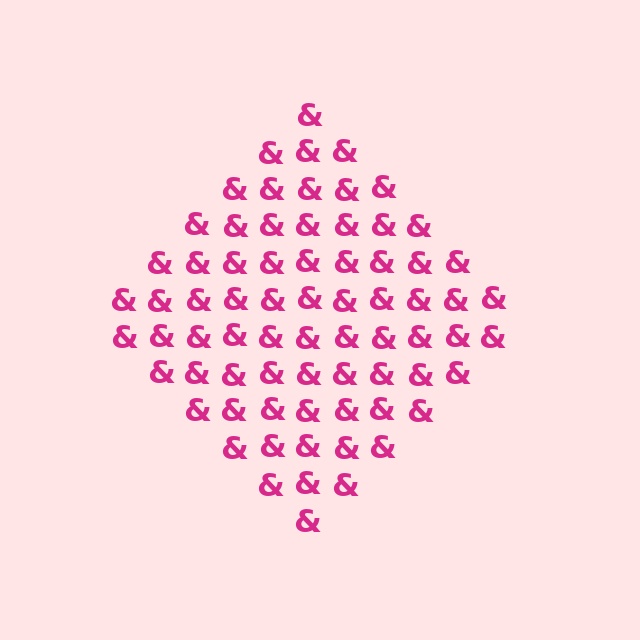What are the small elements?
The small elements are ampersands.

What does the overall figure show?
The overall figure shows a diamond.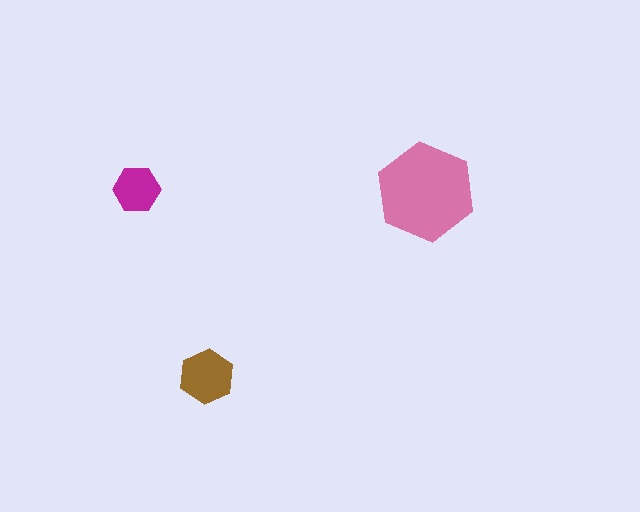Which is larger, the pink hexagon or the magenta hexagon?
The pink one.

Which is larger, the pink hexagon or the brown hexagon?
The pink one.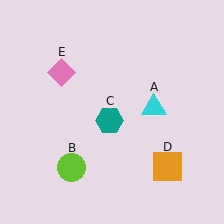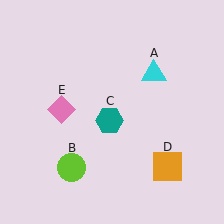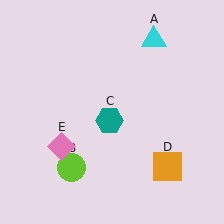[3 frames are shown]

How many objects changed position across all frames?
2 objects changed position: cyan triangle (object A), pink diamond (object E).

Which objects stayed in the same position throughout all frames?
Lime circle (object B) and teal hexagon (object C) and orange square (object D) remained stationary.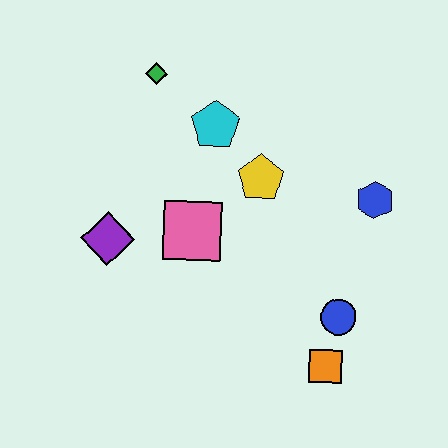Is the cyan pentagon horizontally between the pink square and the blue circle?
Yes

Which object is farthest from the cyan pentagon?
The orange square is farthest from the cyan pentagon.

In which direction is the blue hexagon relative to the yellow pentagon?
The blue hexagon is to the right of the yellow pentagon.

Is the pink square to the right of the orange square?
No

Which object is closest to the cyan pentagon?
The yellow pentagon is closest to the cyan pentagon.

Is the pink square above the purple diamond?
Yes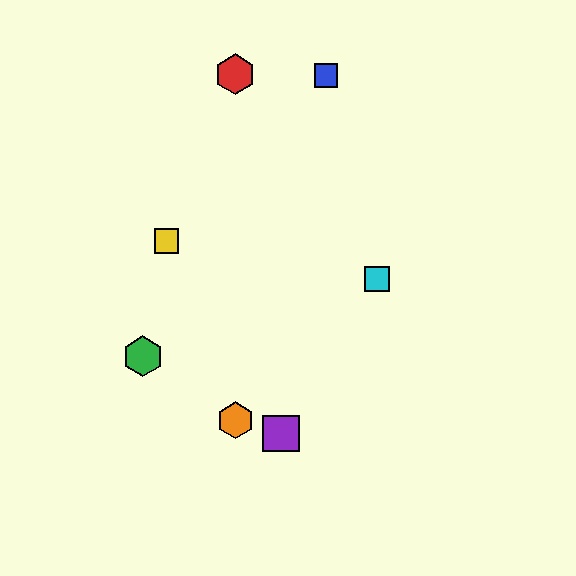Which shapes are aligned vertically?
The red hexagon, the orange hexagon are aligned vertically.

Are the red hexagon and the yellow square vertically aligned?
No, the red hexagon is at x≈235 and the yellow square is at x≈166.